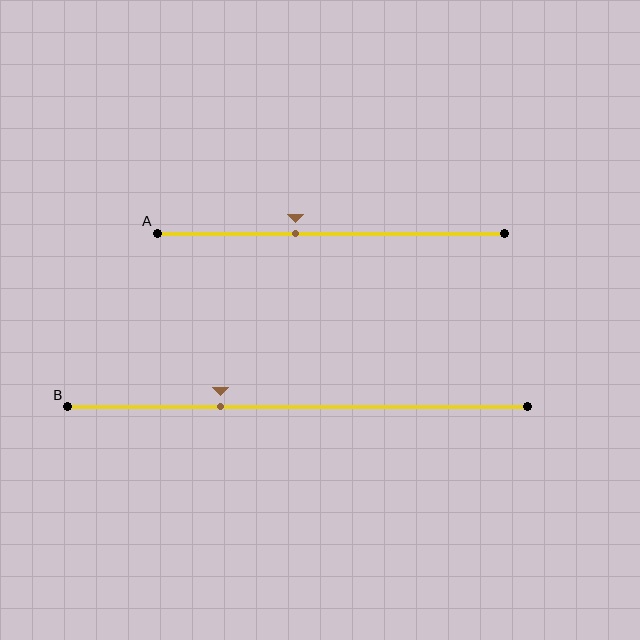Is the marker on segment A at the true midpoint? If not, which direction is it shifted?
No, the marker on segment A is shifted to the left by about 10% of the segment length.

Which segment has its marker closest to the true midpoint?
Segment A has its marker closest to the true midpoint.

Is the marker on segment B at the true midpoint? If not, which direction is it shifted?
No, the marker on segment B is shifted to the left by about 17% of the segment length.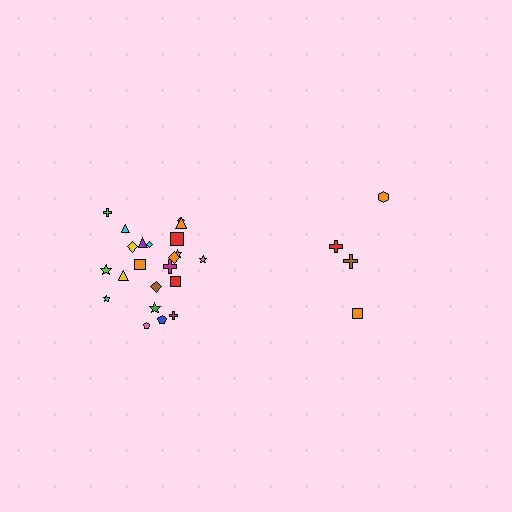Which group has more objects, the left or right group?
The left group.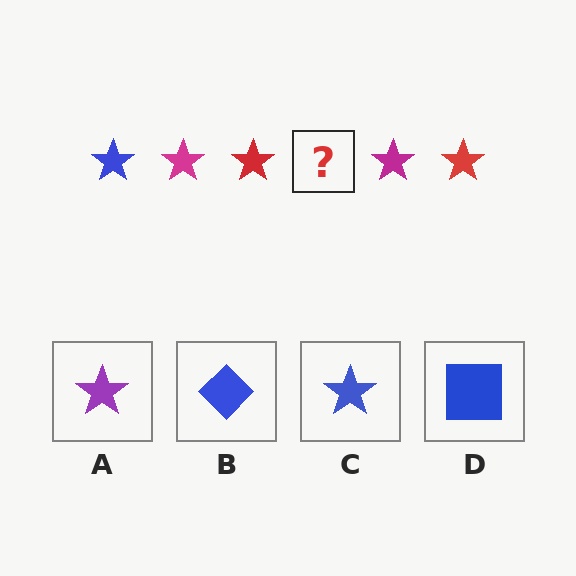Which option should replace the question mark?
Option C.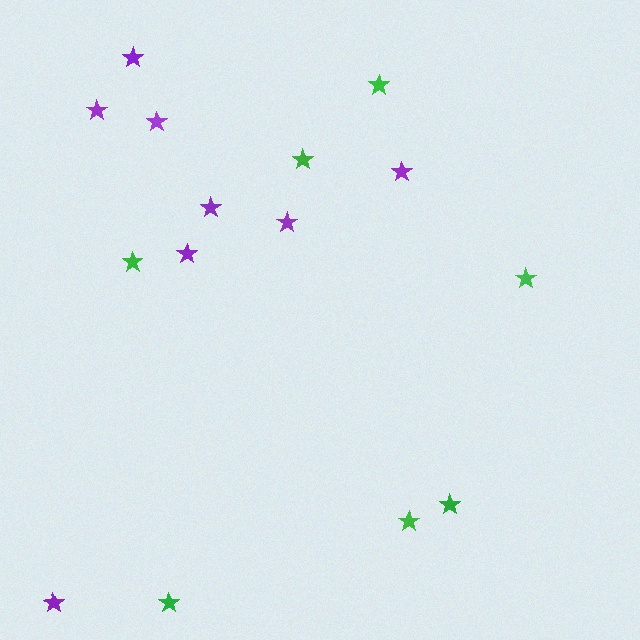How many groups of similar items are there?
There are 2 groups: one group of purple stars (8) and one group of green stars (7).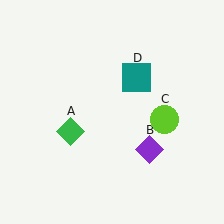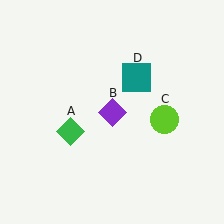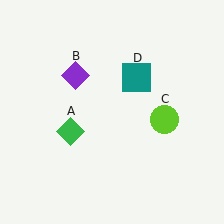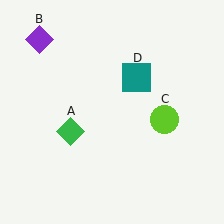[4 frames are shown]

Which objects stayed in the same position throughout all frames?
Green diamond (object A) and lime circle (object C) and teal square (object D) remained stationary.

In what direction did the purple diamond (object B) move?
The purple diamond (object B) moved up and to the left.